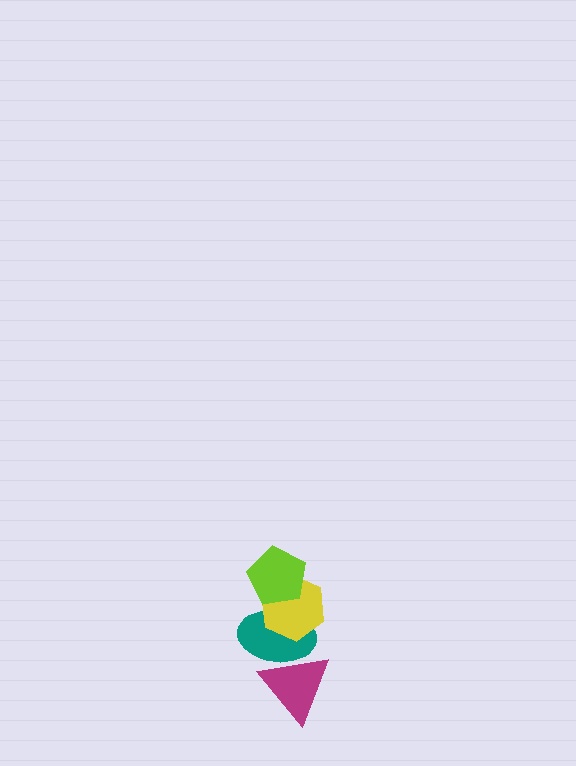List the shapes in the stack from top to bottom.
From top to bottom: the lime pentagon, the yellow hexagon, the teal ellipse, the magenta triangle.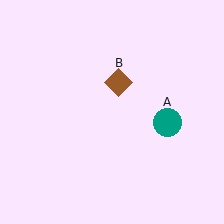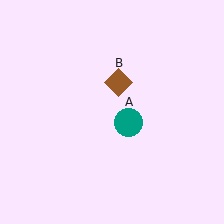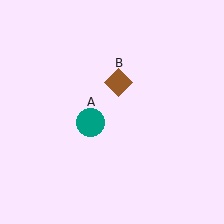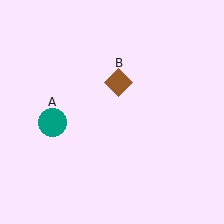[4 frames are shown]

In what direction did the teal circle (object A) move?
The teal circle (object A) moved left.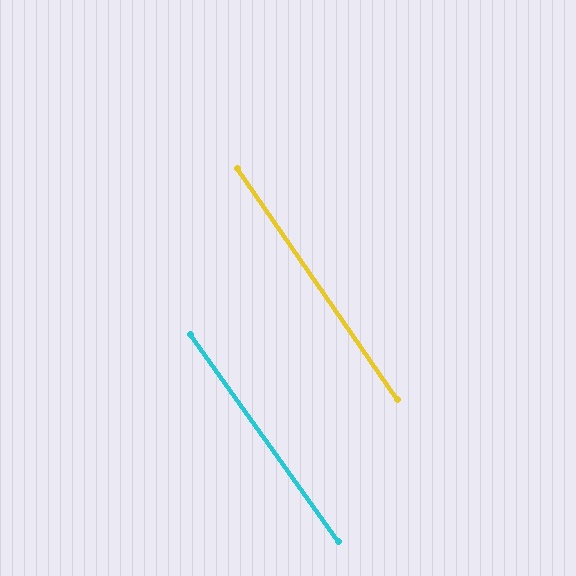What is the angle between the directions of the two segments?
Approximately 1 degree.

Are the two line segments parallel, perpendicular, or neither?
Parallel — their directions differ by only 0.9°.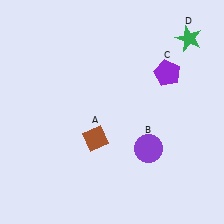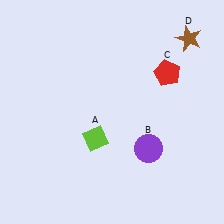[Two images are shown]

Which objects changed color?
A changed from brown to lime. C changed from purple to red. D changed from green to brown.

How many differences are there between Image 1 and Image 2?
There are 3 differences between the two images.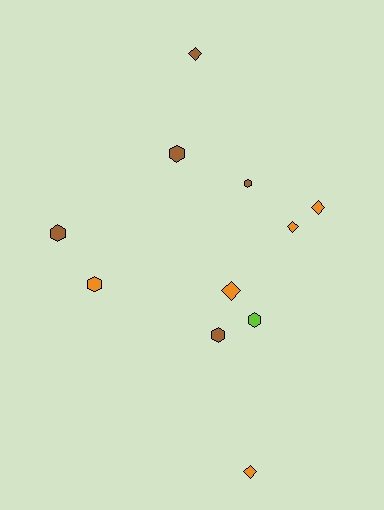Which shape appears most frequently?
Hexagon, with 6 objects.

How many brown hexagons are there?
There are 4 brown hexagons.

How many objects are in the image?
There are 11 objects.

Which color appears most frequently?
Orange, with 5 objects.